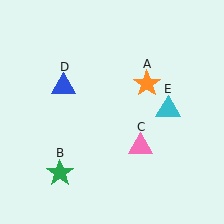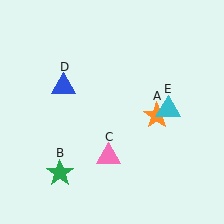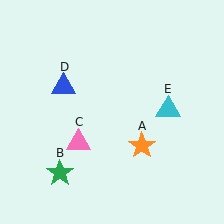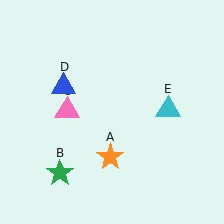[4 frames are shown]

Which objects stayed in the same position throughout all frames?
Green star (object B) and blue triangle (object D) and cyan triangle (object E) remained stationary.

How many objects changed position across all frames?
2 objects changed position: orange star (object A), pink triangle (object C).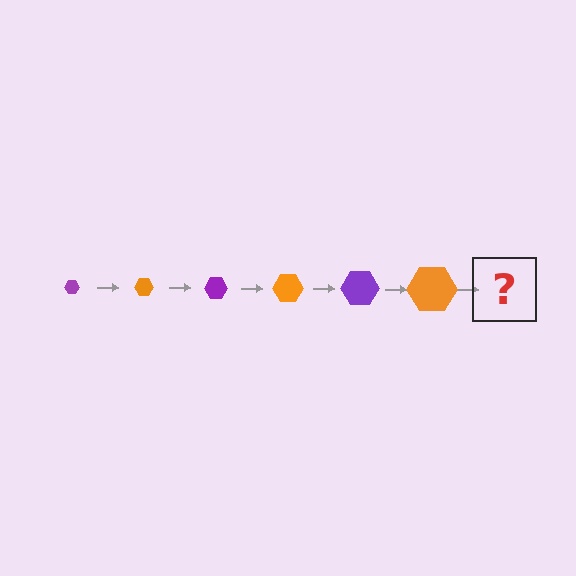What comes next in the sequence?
The next element should be a purple hexagon, larger than the previous one.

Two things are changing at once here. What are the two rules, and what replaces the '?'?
The two rules are that the hexagon grows larger each step and the color cycles through purple and orange. The '?' should be a purple hexagon, larger than the previous one.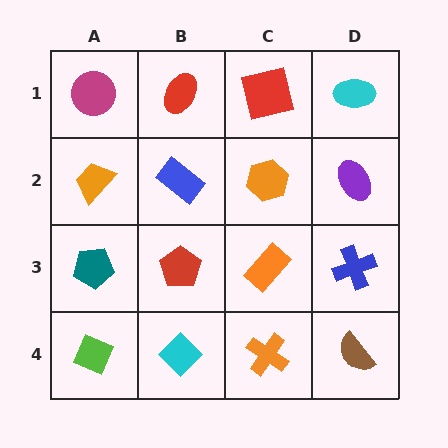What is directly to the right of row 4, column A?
A cyan diamond.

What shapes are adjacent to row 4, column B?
A red pentagon (row 3, column B), a lime diamond (row 4, column A), an orange cross (row 4, column C).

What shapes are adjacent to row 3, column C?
An orange hexagon (row 2, column C), an orange cross (row 4, column C), a red pentagon (row 3, column B), a blue cross (row 3, column D).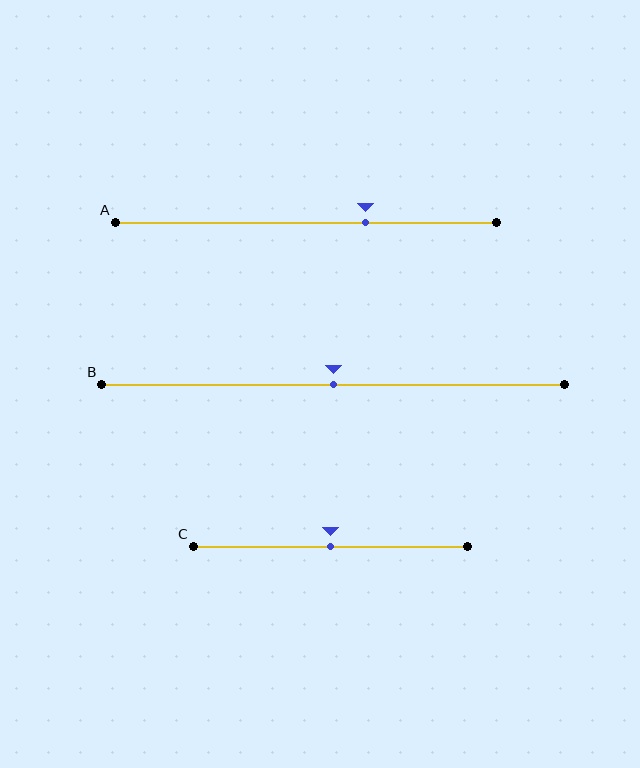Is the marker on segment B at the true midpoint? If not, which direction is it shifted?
Yes, the marker on segment B is at the true midpoint.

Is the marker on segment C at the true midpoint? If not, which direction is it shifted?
Yes, the marker on segment C is at the true midpoint.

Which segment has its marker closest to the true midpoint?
Segment B has its marker closest to the true midpoint.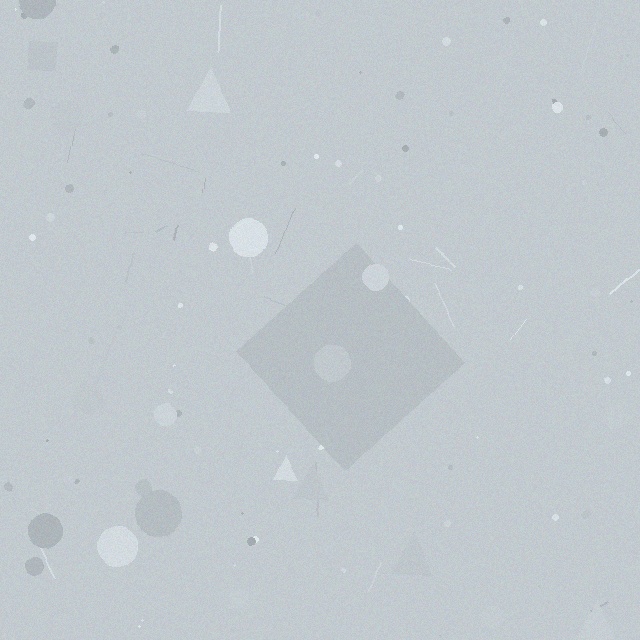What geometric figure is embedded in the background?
A diamond is embedded in the background.